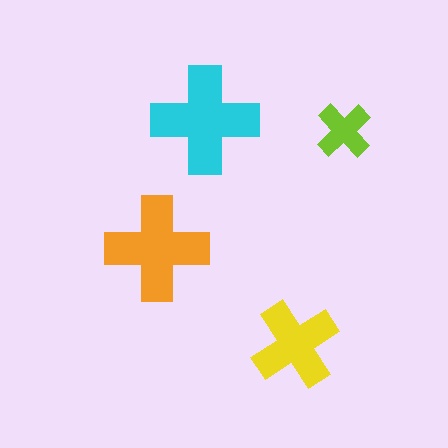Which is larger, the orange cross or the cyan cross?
The cyan one.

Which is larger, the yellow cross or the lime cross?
The yellow one.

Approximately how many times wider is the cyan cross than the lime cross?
About 2 times wider.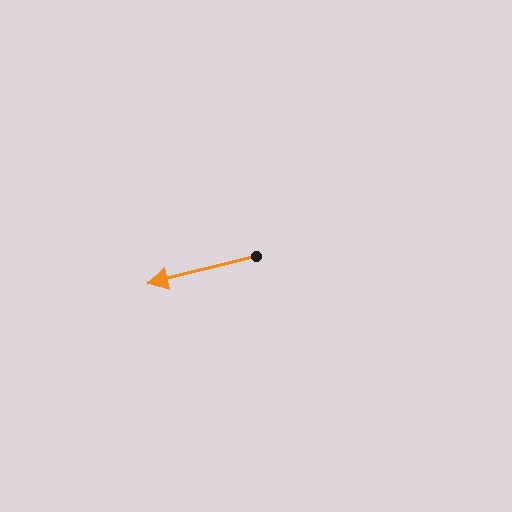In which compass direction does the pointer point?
West.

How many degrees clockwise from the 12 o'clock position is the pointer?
Approximately 256 degrees.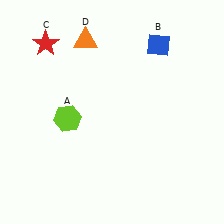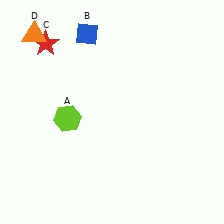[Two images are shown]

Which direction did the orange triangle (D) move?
The orange triangle (D) moved left.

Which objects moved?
The objects that moved are: the blue diamond (B), the orange triangle (D).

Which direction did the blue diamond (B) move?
The blue diamond (B) moved left.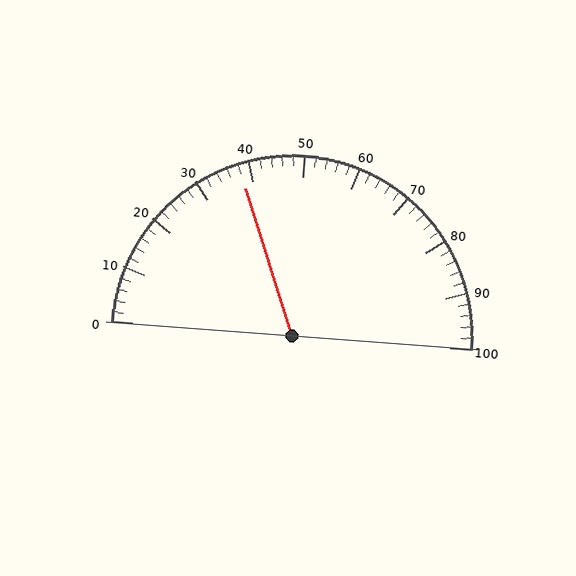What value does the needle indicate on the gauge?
The needle indicates approximately 38.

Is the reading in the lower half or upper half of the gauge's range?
The reading is in the lower half of the range (0 to 100).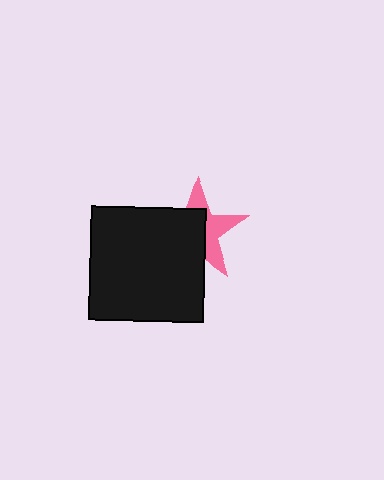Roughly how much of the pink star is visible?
A small part of it is visible (roughly 44%).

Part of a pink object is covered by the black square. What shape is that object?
It is a star.